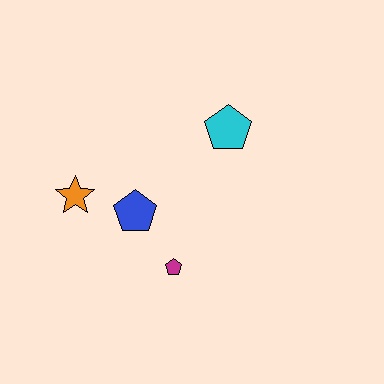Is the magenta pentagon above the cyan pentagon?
No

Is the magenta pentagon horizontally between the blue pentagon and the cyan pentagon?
Yes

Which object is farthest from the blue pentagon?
The cyan pentagon is farthest from the blue pentagon.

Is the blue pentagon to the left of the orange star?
No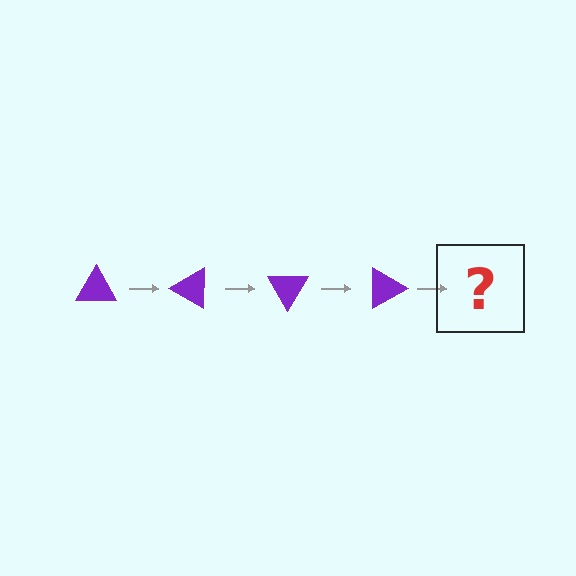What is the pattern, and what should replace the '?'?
The pattern is that the triangle rotates 30 degrees each step. The '?' should be a purple triangle rotated 120 degrees.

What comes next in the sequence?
The next element should be a purple triangle rotated 120 degrees.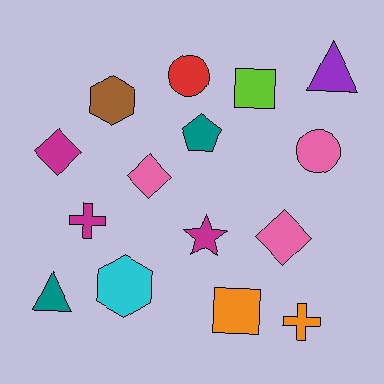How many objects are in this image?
There are 15 objects.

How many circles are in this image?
There are 2 circles.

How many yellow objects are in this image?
There are no yellow objects.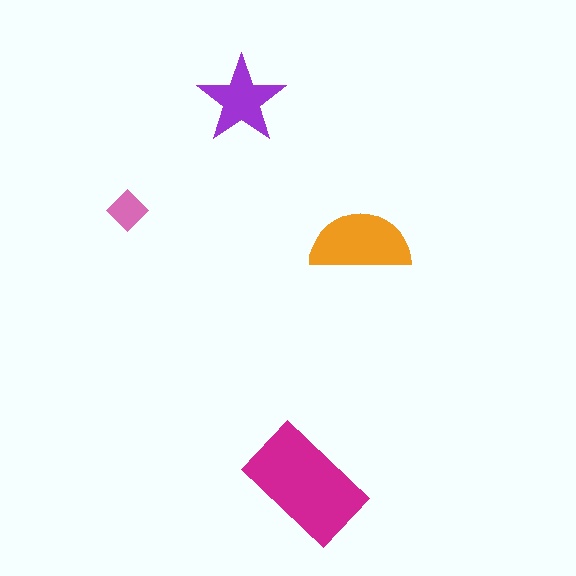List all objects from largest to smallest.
The magenta rectangle, the orange semicircle, the purple star, the pink diamond.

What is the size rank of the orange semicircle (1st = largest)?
2nd.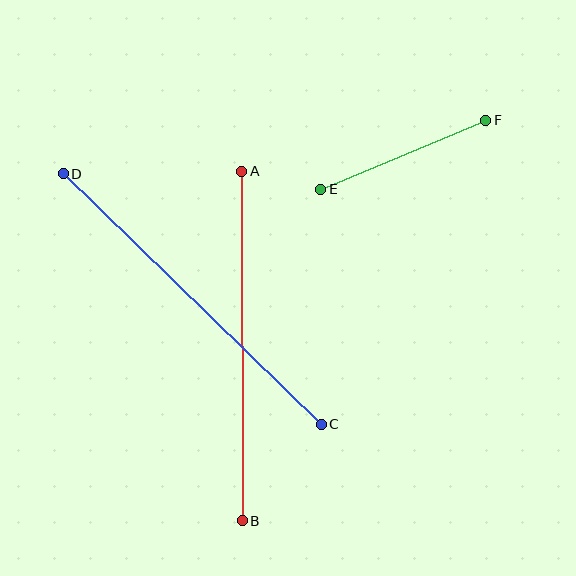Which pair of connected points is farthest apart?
Points C and D are farthest apart.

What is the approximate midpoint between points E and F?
The midpoint is at approximately (403, 155) pixels.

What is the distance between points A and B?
The distance is approximately 349 pixels.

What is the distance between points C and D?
The distance is approximately 360 pixels.